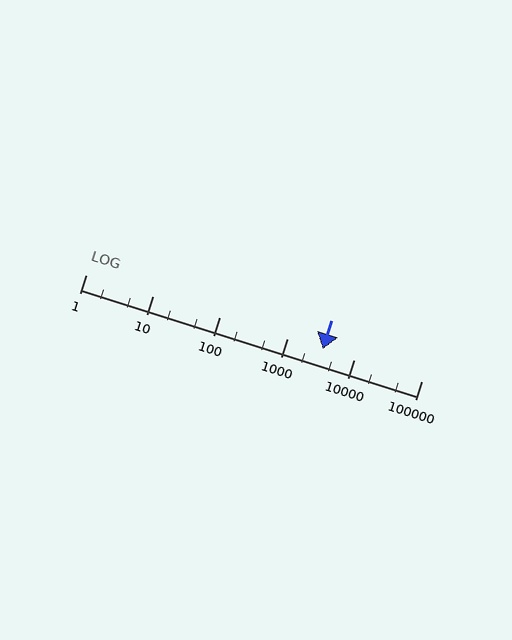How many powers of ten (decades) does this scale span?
The scale spans 5 decades, from 1 to 100000.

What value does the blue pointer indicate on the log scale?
The pointer indicates approximately 3400.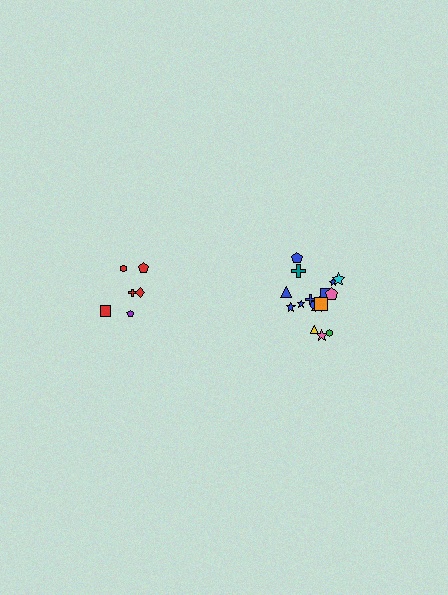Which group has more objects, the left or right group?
The right group.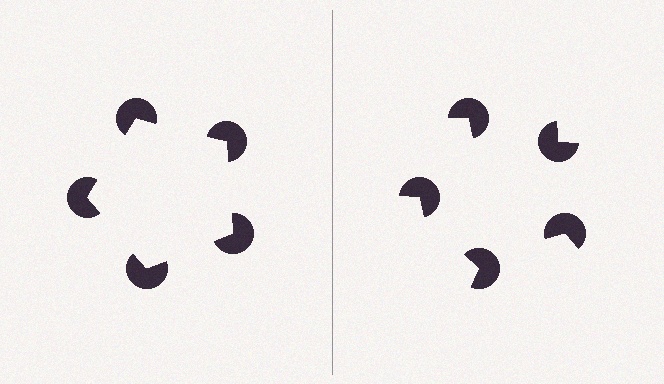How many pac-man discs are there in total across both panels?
10 — 5 on each side.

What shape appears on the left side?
An illusory pentagon.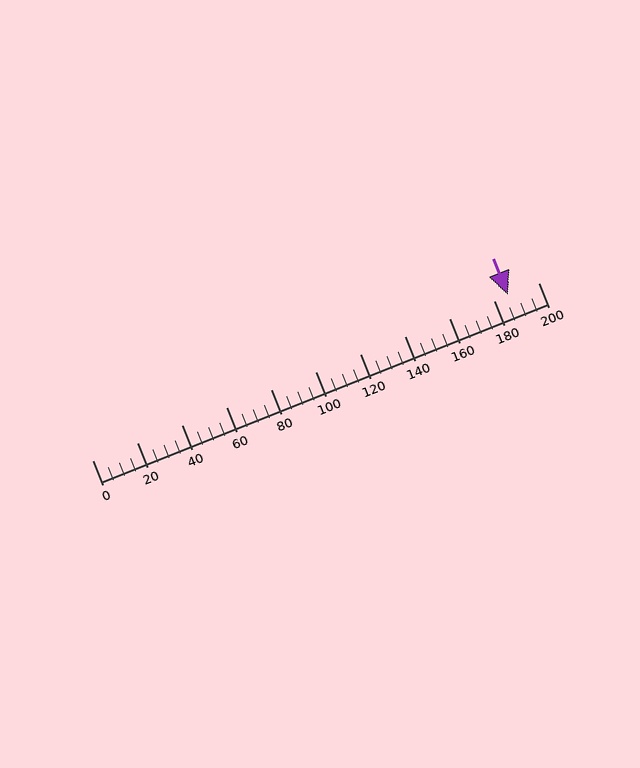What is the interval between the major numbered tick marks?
The major tick marks are spaced 20 units apart.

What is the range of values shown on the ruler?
The ruler shows values from 0 to 200.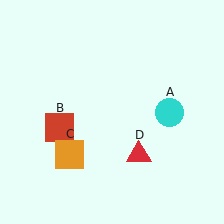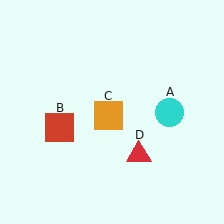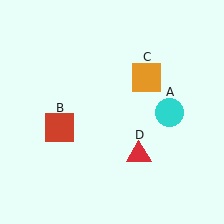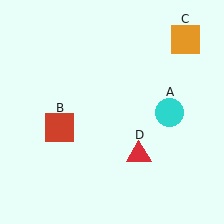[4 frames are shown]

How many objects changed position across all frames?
1 object changed position: orange square (object C).